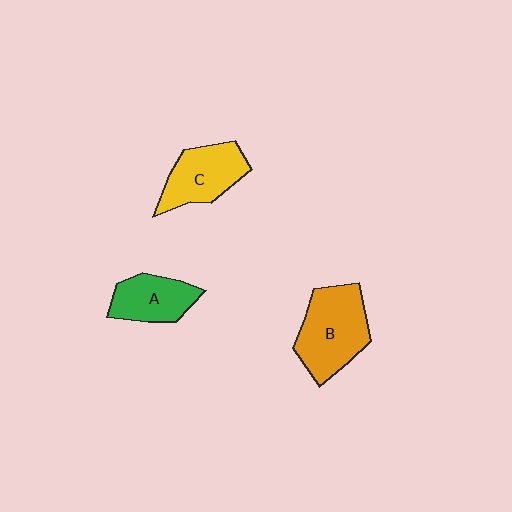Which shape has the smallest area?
Shape A (green).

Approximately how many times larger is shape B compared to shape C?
Approximately 1.3 times.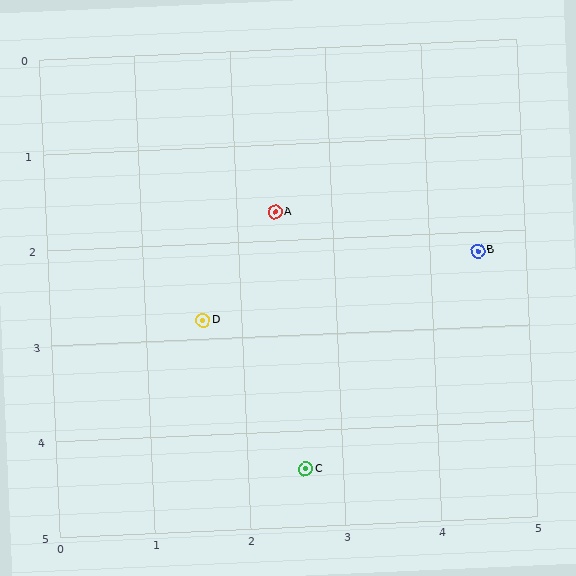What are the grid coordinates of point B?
Point B is at approximately (4.5, 2.2).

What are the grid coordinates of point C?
Point C is at approximately (2.6, 4.4).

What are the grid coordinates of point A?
Point A is at approximately (2.4, 1.7).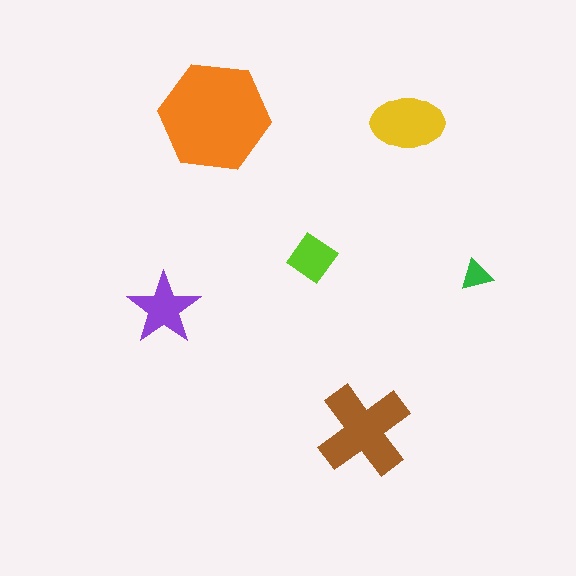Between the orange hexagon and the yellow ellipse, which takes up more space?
The orange hexagon.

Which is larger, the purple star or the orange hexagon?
The orange hexagon.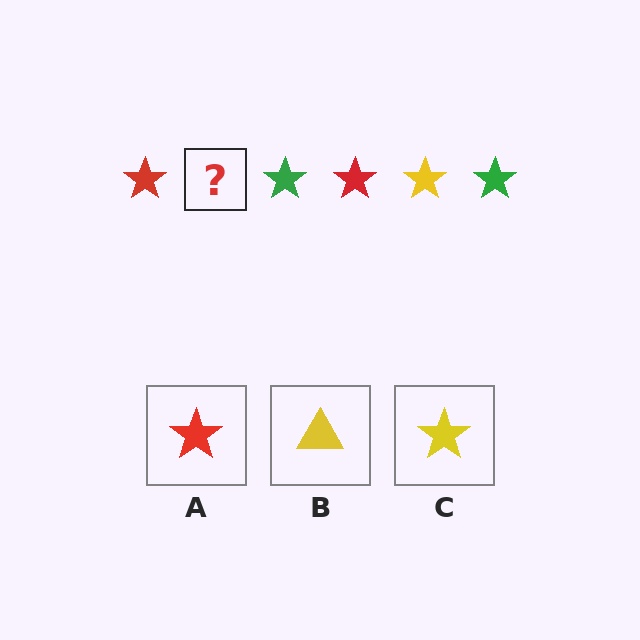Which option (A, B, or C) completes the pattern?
C.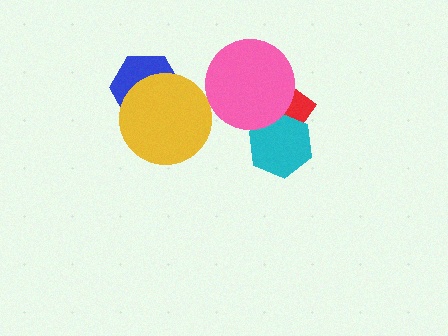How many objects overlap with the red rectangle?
2 objects overlap with the red rectangle.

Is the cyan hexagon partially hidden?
Yes, it is partially covered by another shape.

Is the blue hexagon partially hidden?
Yes, it is partially covered by another shape.